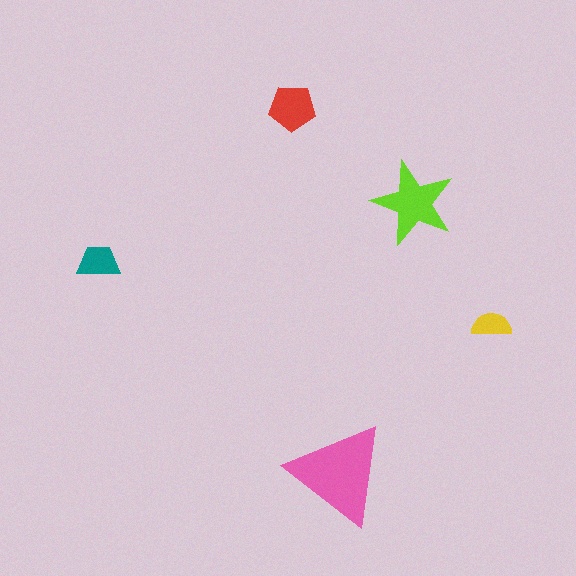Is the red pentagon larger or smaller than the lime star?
Smaller.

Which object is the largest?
The pink triangle.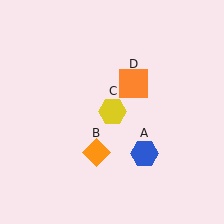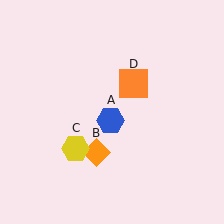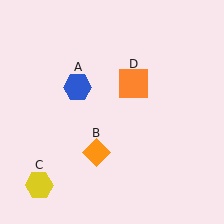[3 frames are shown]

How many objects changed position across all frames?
2 objects changed position: blue hexagon (object A), yellow hexagon (object C).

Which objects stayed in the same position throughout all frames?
Orange diamond (object B) and orange square (object D) remained stationary.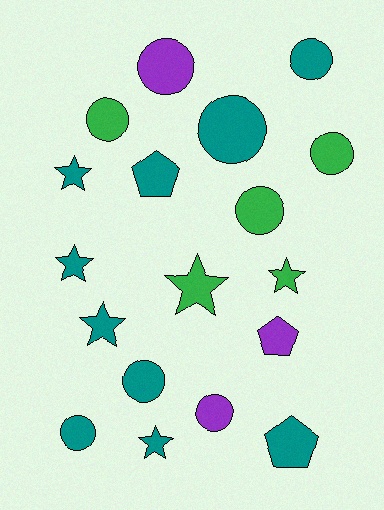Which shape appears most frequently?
Circle, with 9 objects.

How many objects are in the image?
There are 18 objects.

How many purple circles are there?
There are 2 purple circles.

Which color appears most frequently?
Teal, with 10 objects.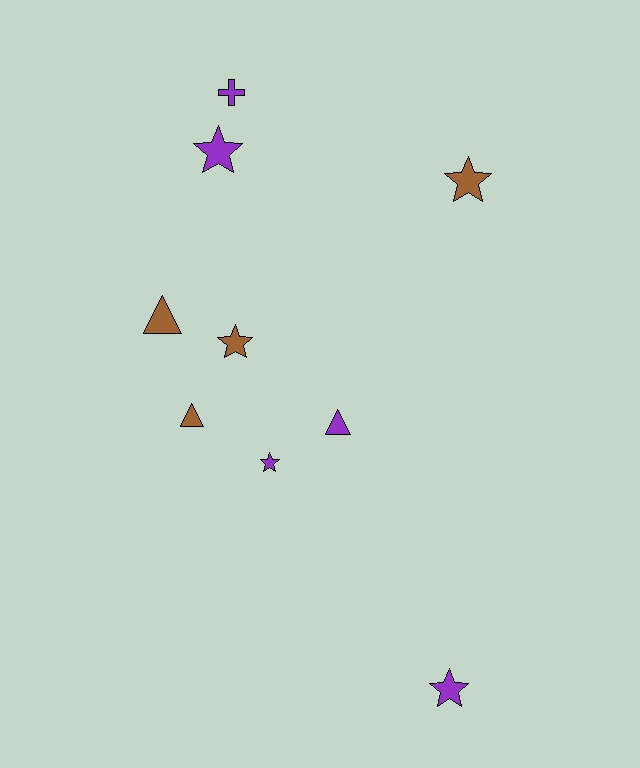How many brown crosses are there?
There are no brown crosses.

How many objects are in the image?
There are 9 objects.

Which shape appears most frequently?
Star, with 5 objects.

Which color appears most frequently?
Purple, with 5 objects.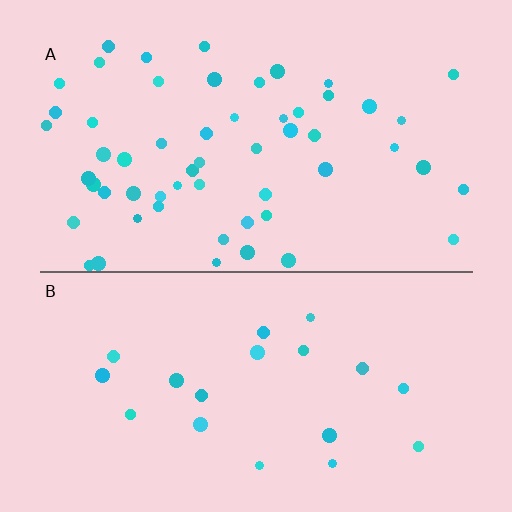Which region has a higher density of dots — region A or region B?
A (the top).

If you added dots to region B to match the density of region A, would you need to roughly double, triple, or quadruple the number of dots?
Approximately triple.